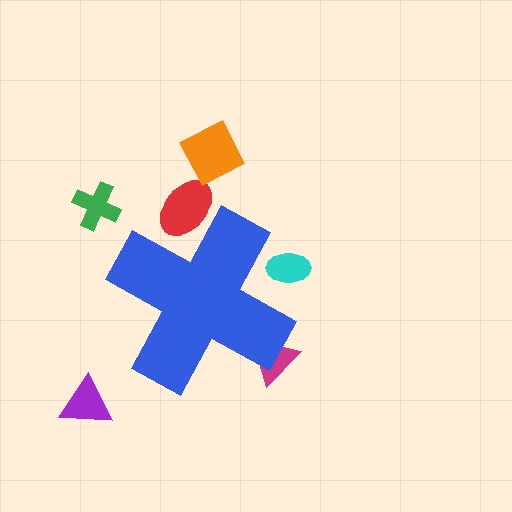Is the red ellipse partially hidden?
Yes, the red ellipse is partially hidden behind the blue cross.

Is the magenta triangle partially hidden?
Yes, the magenta triangle is partially hidden behind the blue cross.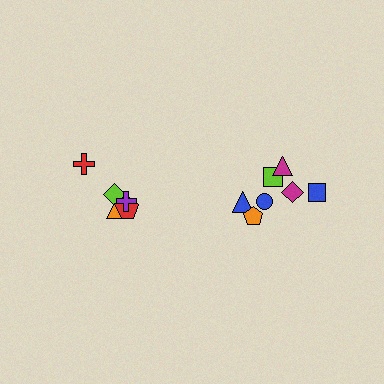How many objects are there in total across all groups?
There are 12 objects.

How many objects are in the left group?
There are 5 objects.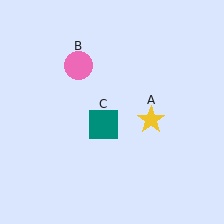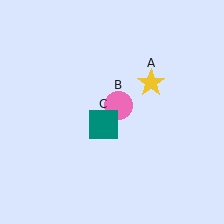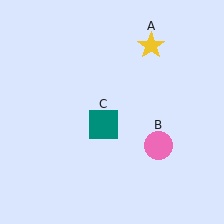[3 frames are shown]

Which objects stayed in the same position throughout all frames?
Teal square (object C) remained stationary.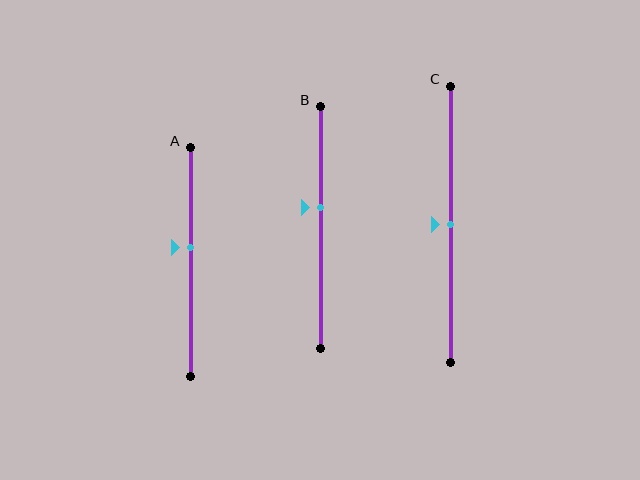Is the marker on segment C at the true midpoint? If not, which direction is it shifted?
Yes, the marker on segment C is at the true midpoint.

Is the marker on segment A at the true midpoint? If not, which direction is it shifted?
No, the marker on segment A is shifted upward by about 6% of the segment length.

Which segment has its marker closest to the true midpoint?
Segment C has its marker closest to the true midpoint.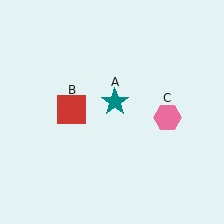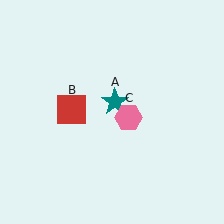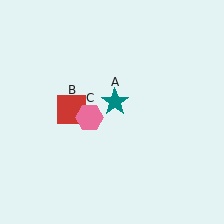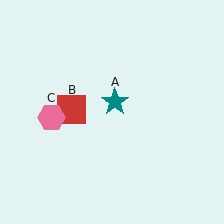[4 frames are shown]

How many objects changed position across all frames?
1 object changed position: pink hexagon (object C).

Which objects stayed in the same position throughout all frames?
Teal star (object A) and red square (object B) remained stationary.